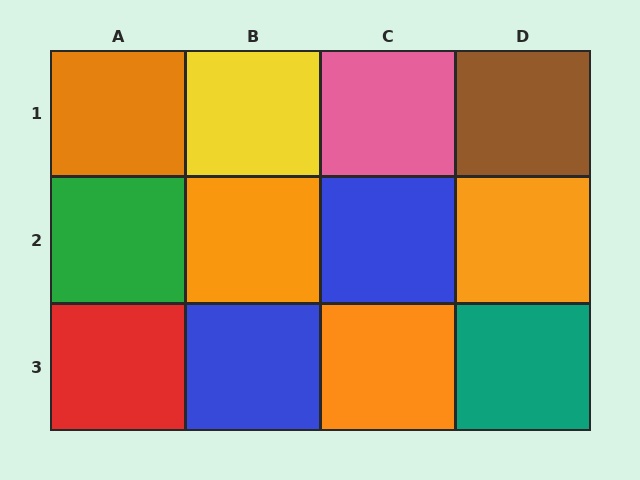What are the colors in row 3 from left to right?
Red, blue, orange, teal.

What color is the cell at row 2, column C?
Blue.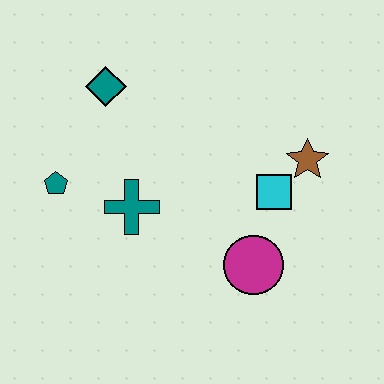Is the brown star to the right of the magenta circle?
Yes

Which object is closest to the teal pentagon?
The teal cross is closest to the teal pentagon.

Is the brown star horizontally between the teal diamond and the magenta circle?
No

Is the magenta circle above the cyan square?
No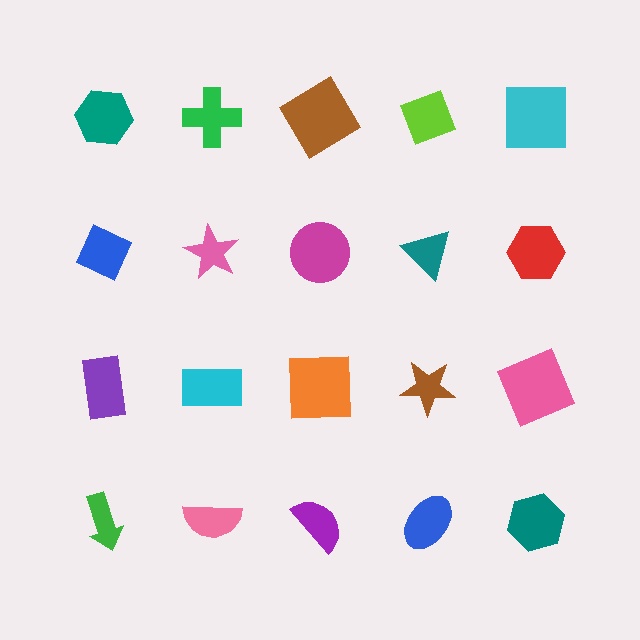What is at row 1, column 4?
A lime diamond.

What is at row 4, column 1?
A green arrow.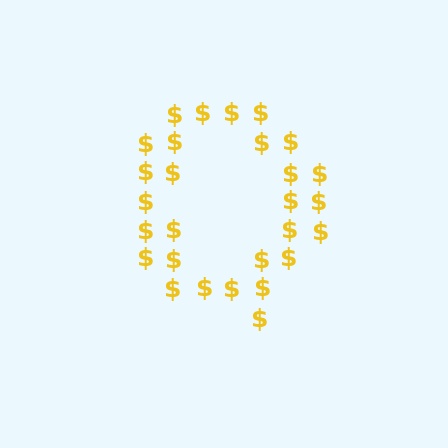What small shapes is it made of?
It is made of small dollar signs.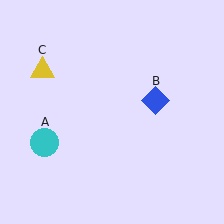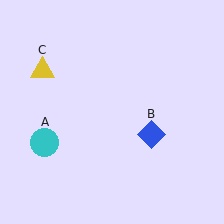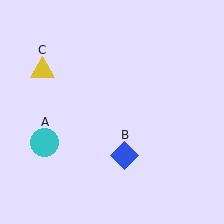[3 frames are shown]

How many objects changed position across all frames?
1 object changed position: blue diamond (object B).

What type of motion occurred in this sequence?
The blue diamond (object B) rotated clockwise around the center of the scene.